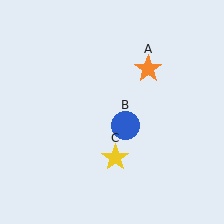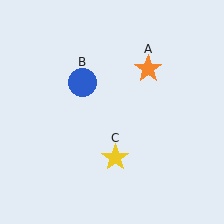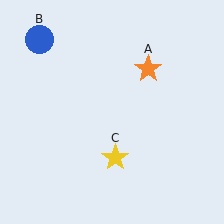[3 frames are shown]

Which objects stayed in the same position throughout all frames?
Orange star (object A) and yellow star (object C) remained stationary.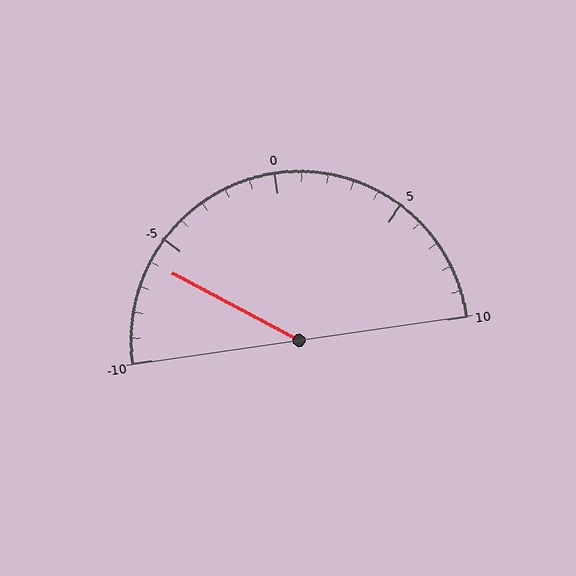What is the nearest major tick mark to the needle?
The nearest major tick mark is -5.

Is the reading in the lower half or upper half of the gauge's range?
The reading is in the lower half of the range (-10 to 10).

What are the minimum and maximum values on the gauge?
The gauge ranges from -10 to 10.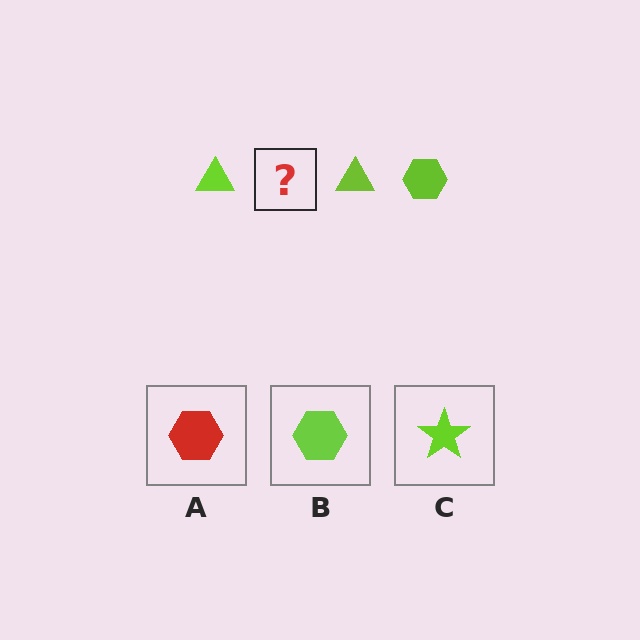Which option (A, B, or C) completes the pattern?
B.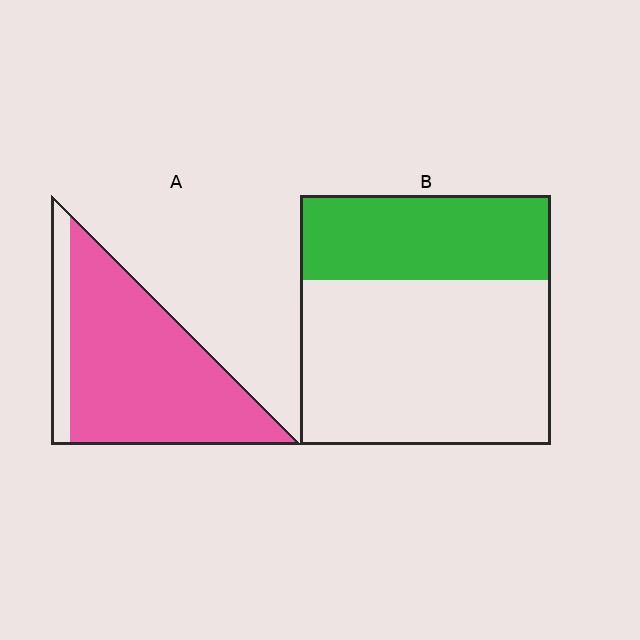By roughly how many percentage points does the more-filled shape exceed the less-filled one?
By roughly 50 percentage points (A over B).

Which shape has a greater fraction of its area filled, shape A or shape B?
Shape A.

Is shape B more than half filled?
No.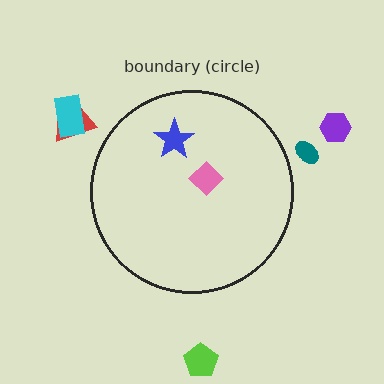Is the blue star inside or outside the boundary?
Inside.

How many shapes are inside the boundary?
2 inside, 5 outside.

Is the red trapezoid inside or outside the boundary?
Outside.